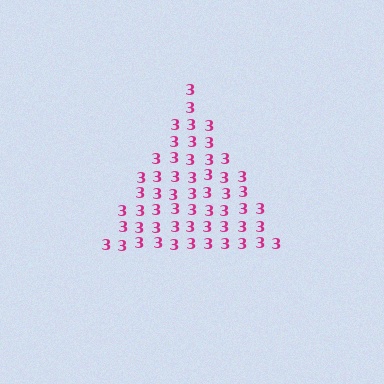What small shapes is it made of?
It is made of small digit 3's.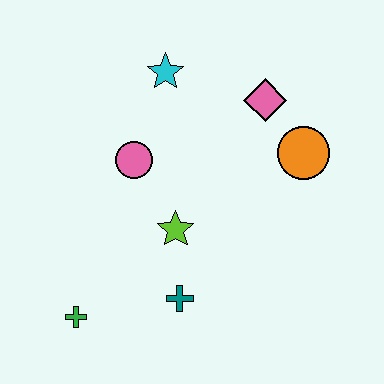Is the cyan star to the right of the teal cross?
No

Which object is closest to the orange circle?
The pink diamond is closest to the orange circle.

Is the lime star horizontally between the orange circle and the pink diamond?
No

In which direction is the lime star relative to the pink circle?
The lime star is below the pink circle.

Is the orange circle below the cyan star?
Yes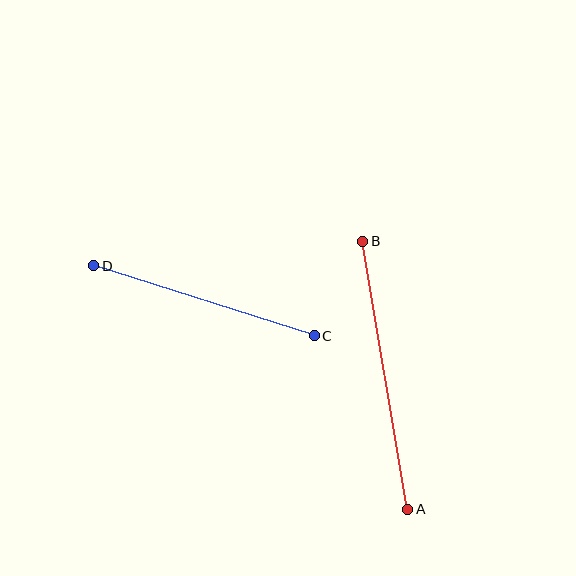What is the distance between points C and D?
The distance is approximately 231 pixels.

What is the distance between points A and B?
The distance is approximately 272 pixels.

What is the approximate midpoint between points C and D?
The midpoint is at approximately (204, 301) pixels.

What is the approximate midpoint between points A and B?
The midpoint is at approximately (385, 375) pixels.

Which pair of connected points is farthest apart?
Points A and B are farthest apart.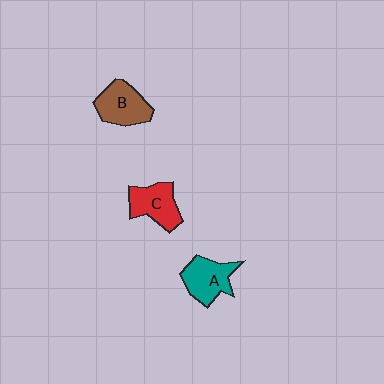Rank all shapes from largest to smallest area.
From largest to smallest: B (brown), A (teal), C (red).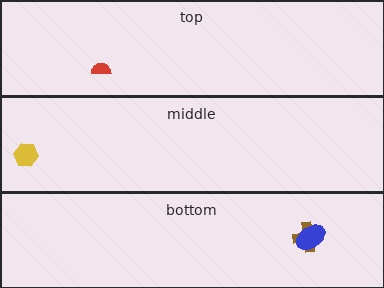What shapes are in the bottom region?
The brown cross, the blue ellipse.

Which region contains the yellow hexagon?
The middle region.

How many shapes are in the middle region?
1.